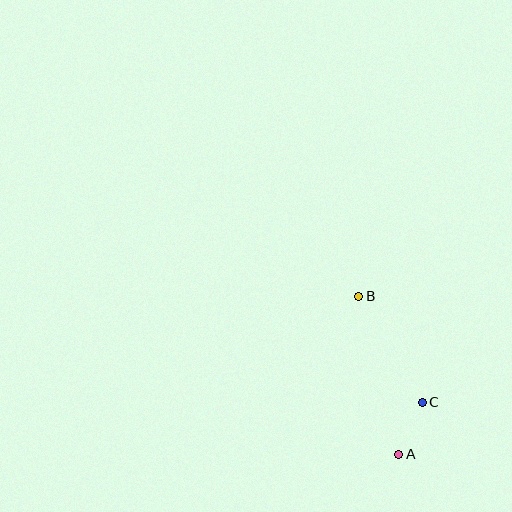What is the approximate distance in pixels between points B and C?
The distance between B and C is approximately 123 pixels.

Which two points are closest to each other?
Points A and C are closest to each other.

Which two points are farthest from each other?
Points A and B are farthest from each other.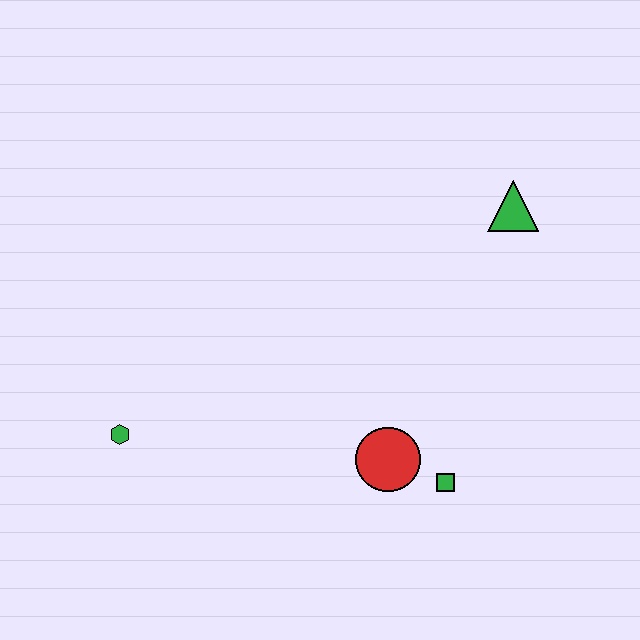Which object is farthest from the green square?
The green hexagon is farthest from the green square.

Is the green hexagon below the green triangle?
Yes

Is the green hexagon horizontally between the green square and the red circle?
No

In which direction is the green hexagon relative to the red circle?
The green hexagon is to the left of the red circle.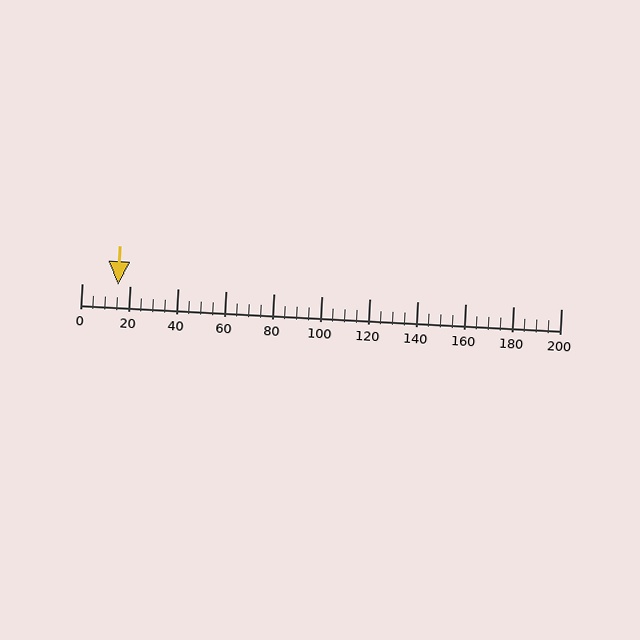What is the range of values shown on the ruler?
The ruler shows values from 0 to 200.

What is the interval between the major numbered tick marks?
The major tick marks are spaced 20 units apart.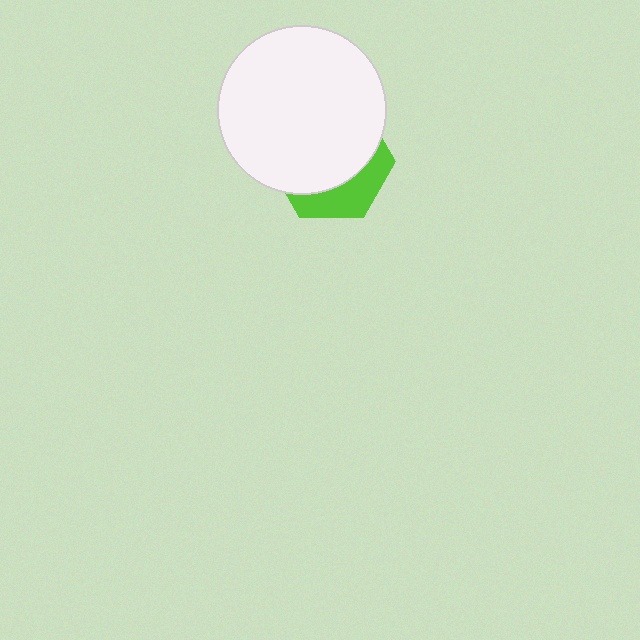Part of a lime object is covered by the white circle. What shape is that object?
It is a hexagon.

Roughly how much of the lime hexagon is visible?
A small part of it is visible (roughly 31%).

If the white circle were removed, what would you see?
You would see the complete lime hexagon.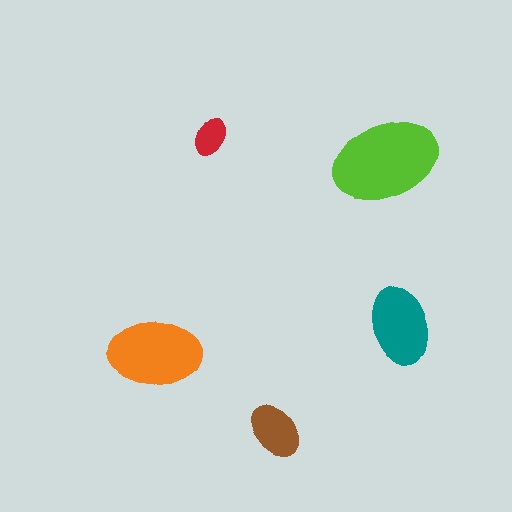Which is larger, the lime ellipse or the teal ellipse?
The lime one.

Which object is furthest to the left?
The orange ellipse is leftmost.